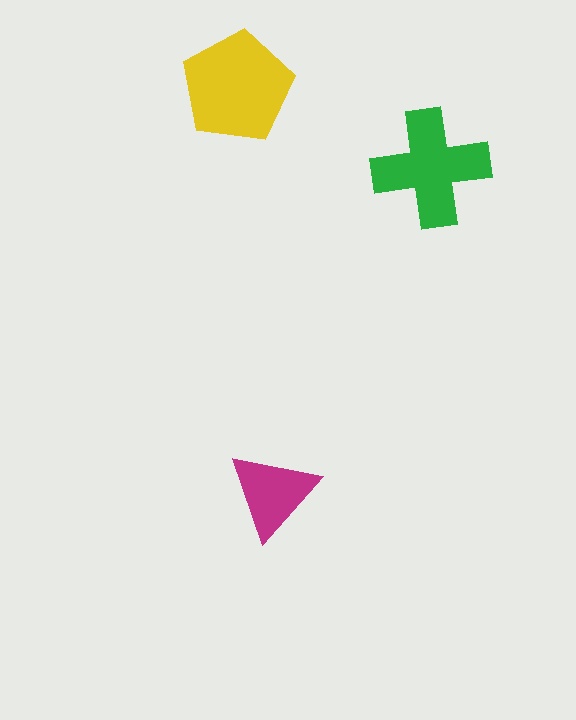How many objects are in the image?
There are 3 objects in the image.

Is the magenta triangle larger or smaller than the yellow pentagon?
Smaller.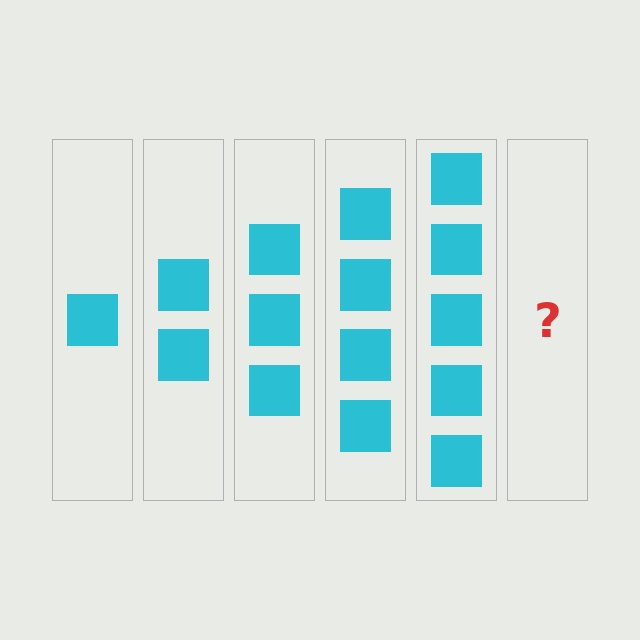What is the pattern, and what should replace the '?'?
The pattern is that each step adds one more square. The '?' should be 6 squares.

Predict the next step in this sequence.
The next step is 6 squares.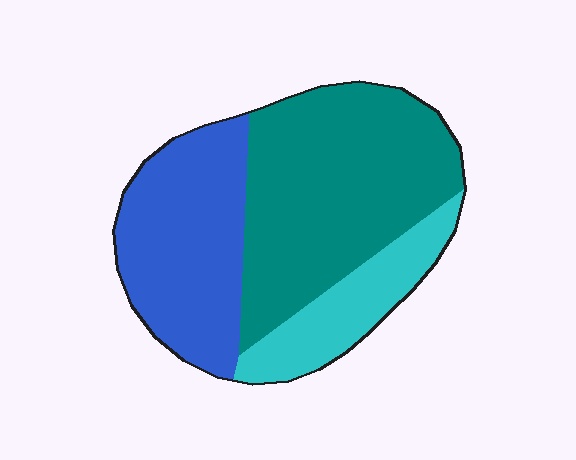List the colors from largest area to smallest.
From largest to smallest: teal, blue, cyan.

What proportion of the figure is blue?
Blue takes up between a quarter and a half of the figure.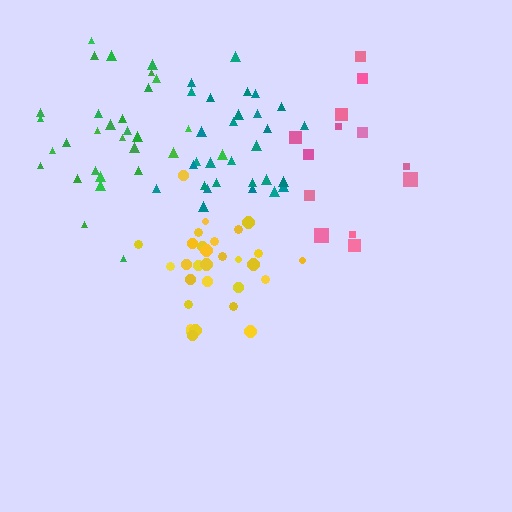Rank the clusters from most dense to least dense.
yellow, teal, green, pink.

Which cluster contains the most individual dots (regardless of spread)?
Teal (30).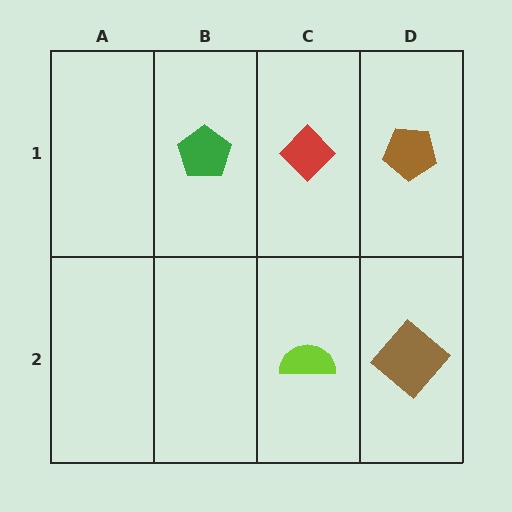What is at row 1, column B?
A green pentagon.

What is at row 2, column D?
A brown diamond.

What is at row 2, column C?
A lime semicircle.